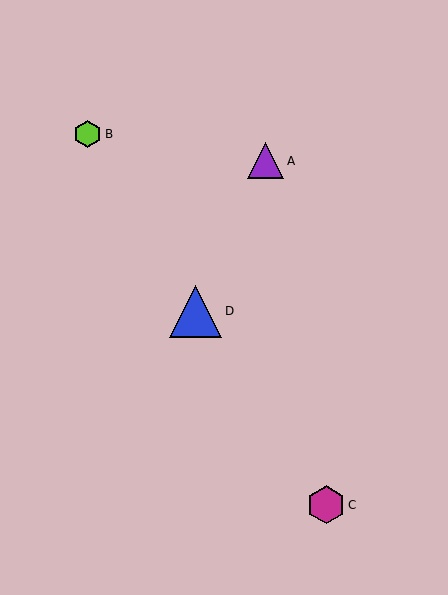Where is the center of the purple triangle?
The center of the purple triangle is at (266, 161).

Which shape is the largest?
The blue triangle (labeled D) is the largest.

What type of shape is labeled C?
Shape C is a magenta hexagon.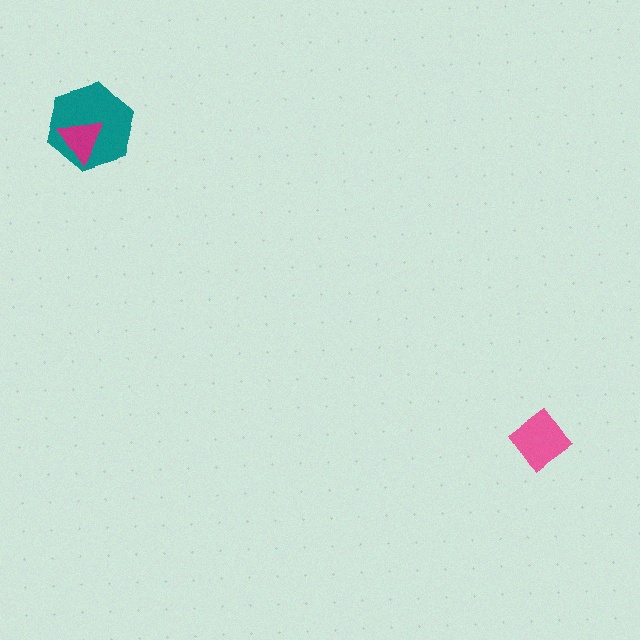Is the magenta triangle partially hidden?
No, no other shape covers it.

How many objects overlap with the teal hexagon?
1 object overlaps with the teal hexagon.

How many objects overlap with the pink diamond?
0 objects overlap with the pink diamond.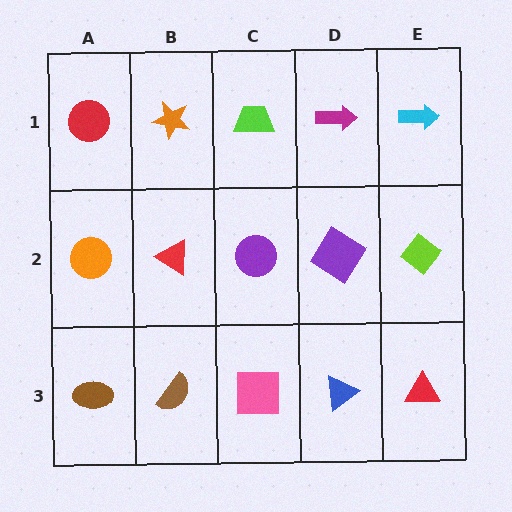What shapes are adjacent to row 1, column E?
A lime diamond (row 2, column E), a magenta arrow (row 1, column D).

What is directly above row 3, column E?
A lime diamond.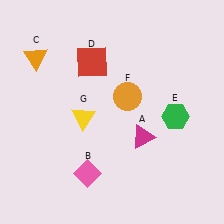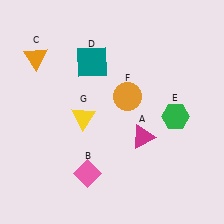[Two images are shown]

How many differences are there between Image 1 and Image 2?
There is 1 difference between the two images.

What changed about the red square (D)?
In Image 1, D is red. In Image 2, it changed to teal.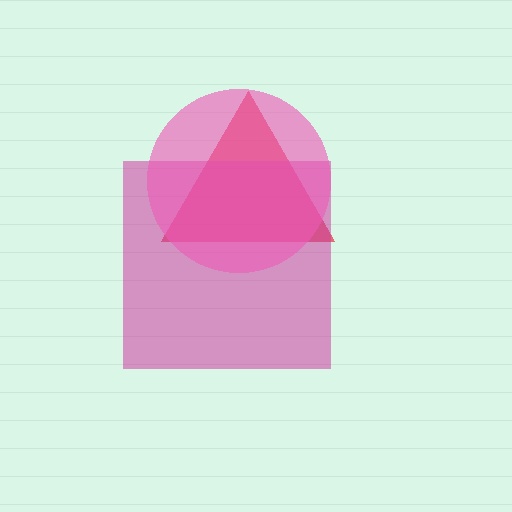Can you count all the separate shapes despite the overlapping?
Yes, there are 3 separate shapes.